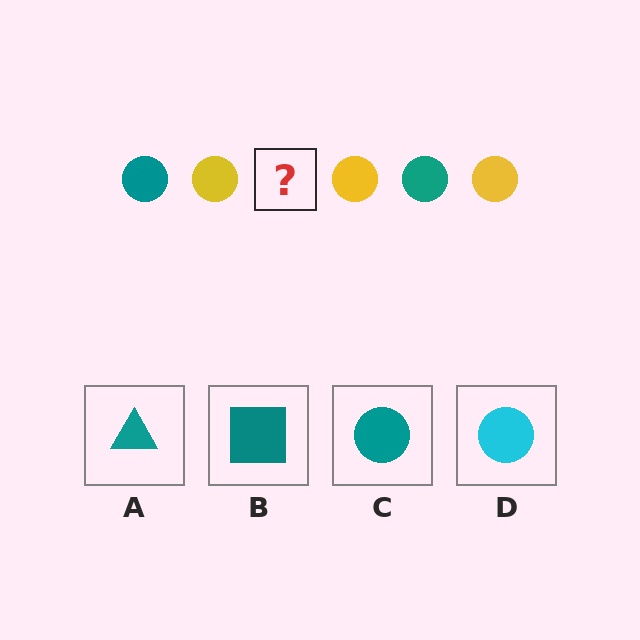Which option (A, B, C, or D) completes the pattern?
C.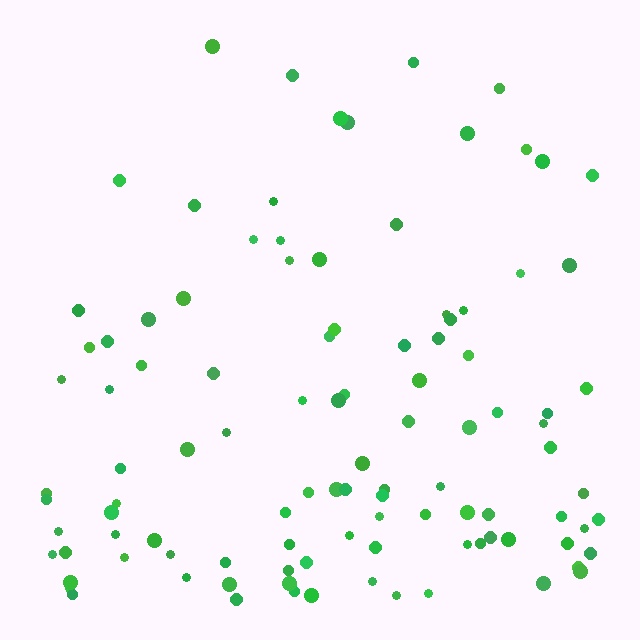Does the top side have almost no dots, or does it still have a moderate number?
Still a moderate number, just noticeably fewer than the bottom.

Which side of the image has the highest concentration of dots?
The bottom.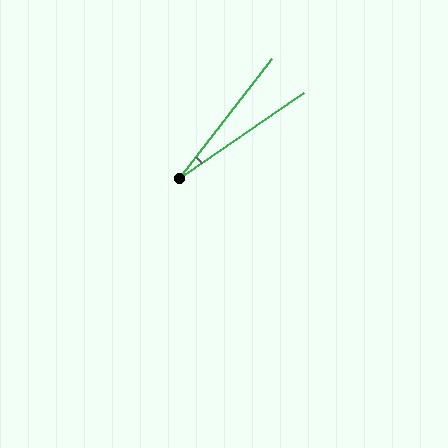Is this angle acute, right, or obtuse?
It is acute.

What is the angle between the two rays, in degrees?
Approximately 18 degrees.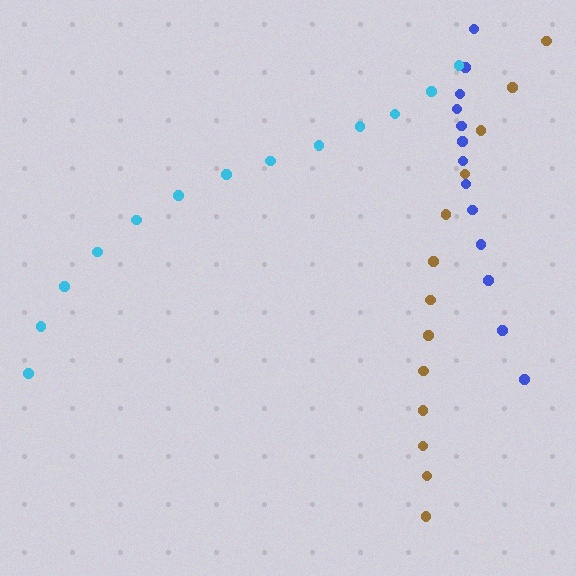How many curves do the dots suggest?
There are 3 distinct paths.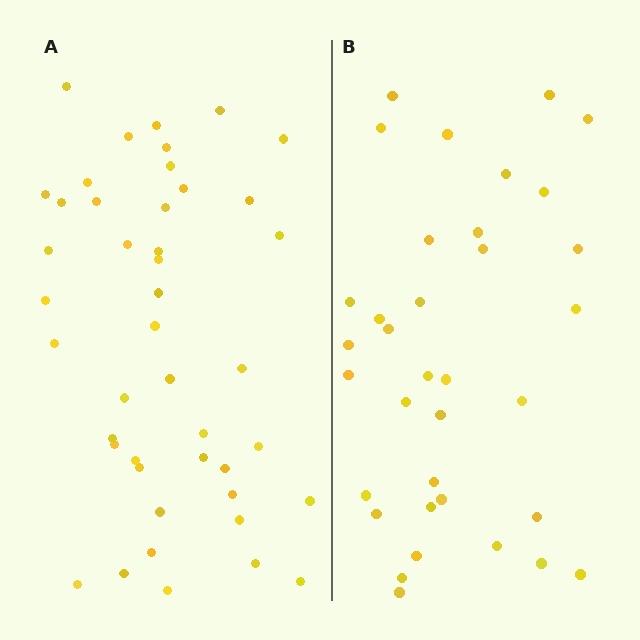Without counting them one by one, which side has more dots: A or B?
Region A (the left region) has more dots.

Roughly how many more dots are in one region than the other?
Region A has roughly 8 or so more dots than region B.